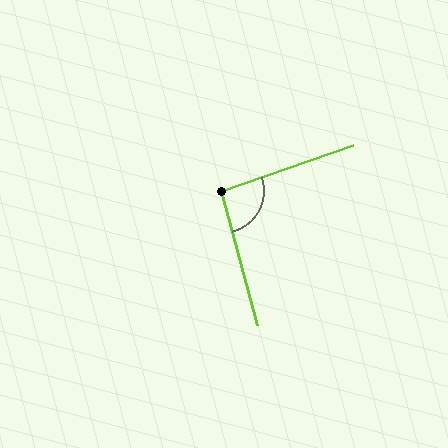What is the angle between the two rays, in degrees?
Approximately 94 degrees.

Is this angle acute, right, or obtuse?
It is approximately a right angle.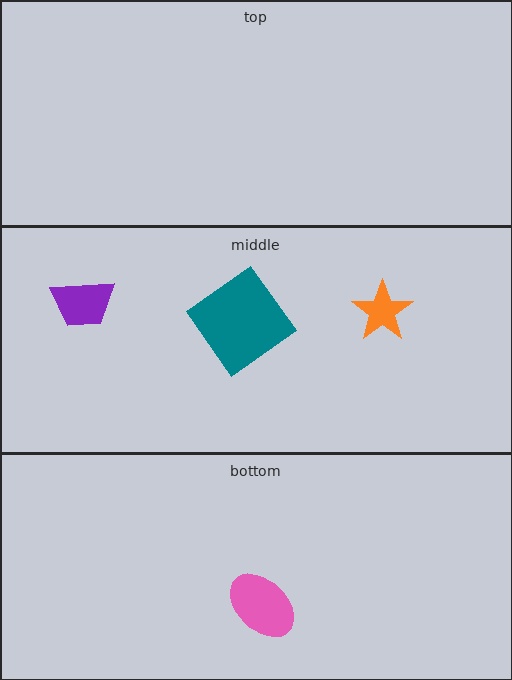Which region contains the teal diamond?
The middle region.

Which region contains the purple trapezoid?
The middle region.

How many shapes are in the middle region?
3.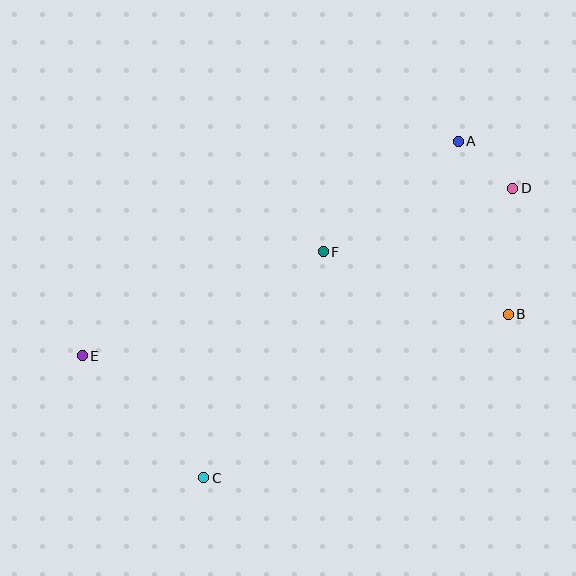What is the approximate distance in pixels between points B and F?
The distance between B and F is approximately 195 pixels.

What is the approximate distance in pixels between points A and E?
The distance between A and E is approximately 433 pixels.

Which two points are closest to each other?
Points A and D are closest to each other.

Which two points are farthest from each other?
Points D and E are farthest from each other.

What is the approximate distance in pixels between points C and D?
The distance between C and D is approximately 423 pixels.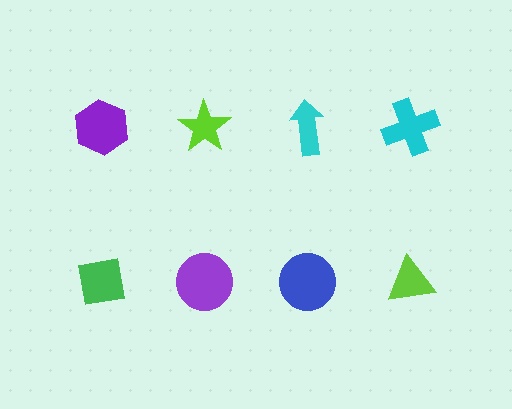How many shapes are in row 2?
4 shapes.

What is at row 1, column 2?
A lime star.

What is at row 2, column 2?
A purple circle.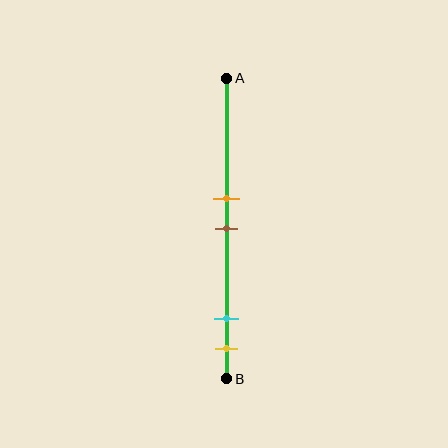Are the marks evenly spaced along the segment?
No, the marks are not evenly spaced.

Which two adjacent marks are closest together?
The orange and brown marks are the closest adjacent pair.